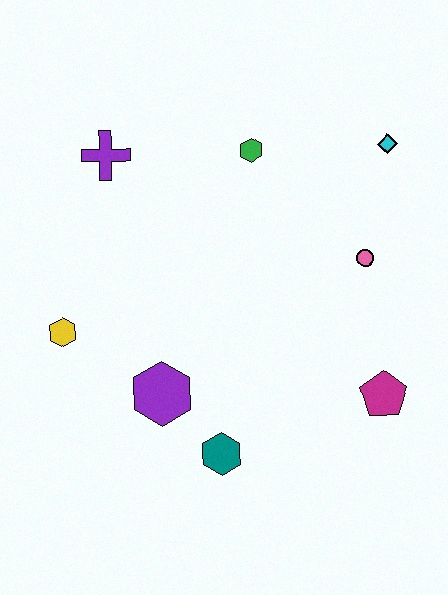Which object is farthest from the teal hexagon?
The cyan diamond is farthest from the teal hexagon.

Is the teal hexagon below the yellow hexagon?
Yes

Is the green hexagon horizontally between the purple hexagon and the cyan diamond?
Yes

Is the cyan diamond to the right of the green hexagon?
Yes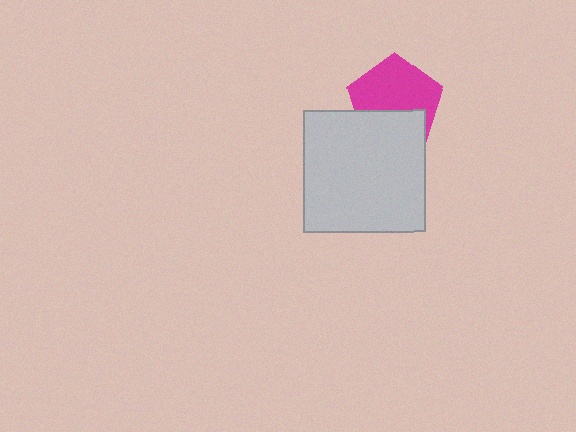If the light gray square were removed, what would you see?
You would see the complete magenta pentagon.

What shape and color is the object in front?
The object in front is a light gray square.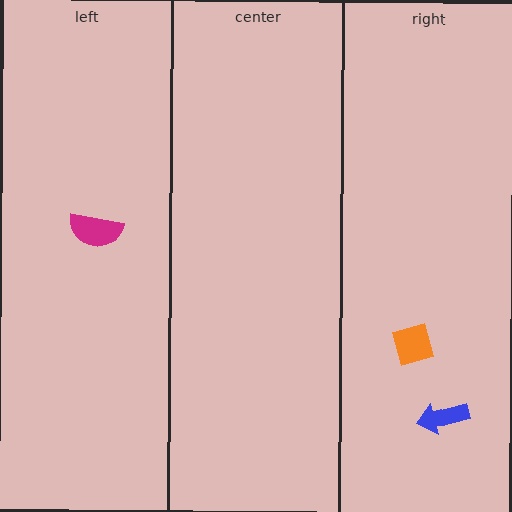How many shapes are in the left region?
1.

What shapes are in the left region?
The magenta semicircle.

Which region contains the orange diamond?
The right region.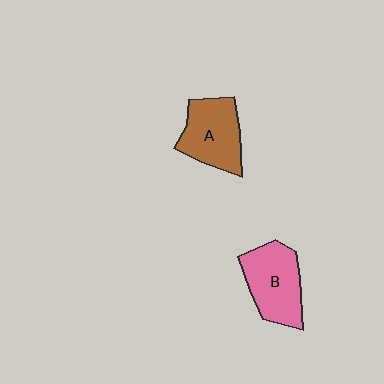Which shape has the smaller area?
Shape A (brown).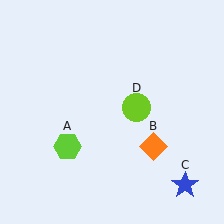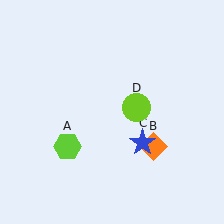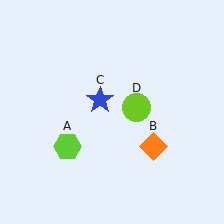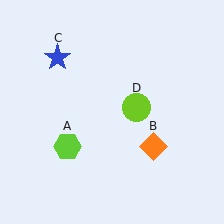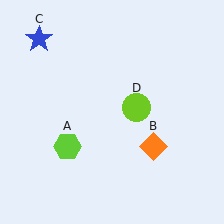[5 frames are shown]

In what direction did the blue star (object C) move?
The blue star (object C) moved up and to the left.